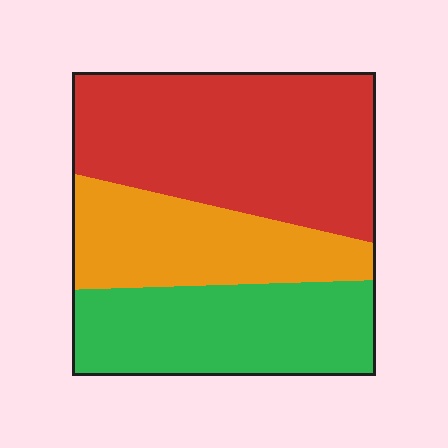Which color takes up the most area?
Red, at roughly 45%.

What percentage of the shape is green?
Green covers around 30% of the shape.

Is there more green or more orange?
Green.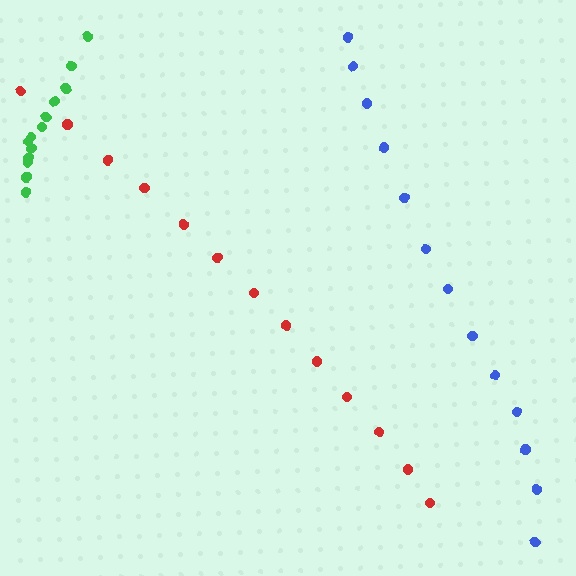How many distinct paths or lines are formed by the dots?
There are 3 distinct paths.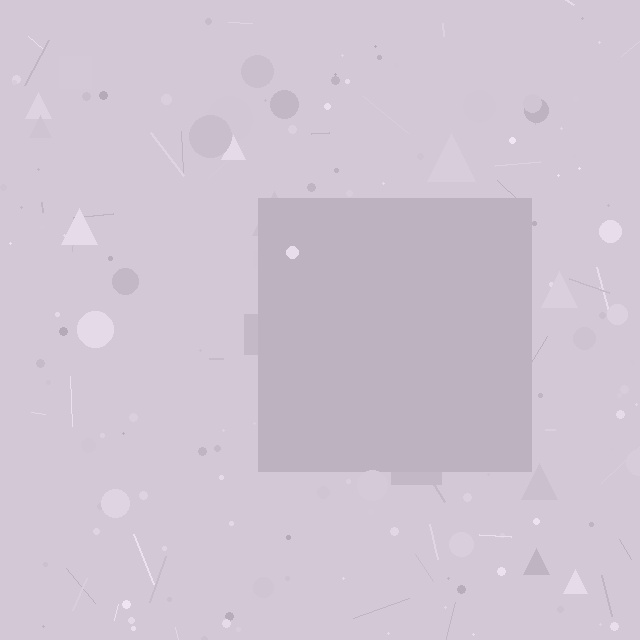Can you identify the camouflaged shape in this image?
The camouflaged shape is a square.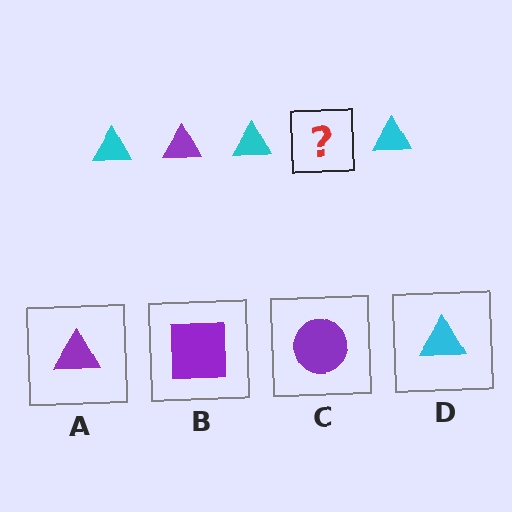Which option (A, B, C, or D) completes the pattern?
A.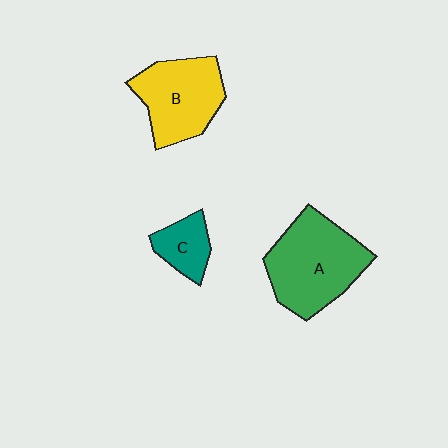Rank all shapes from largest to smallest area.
From largest to smallest: A (green), B (yellow), C (teal).